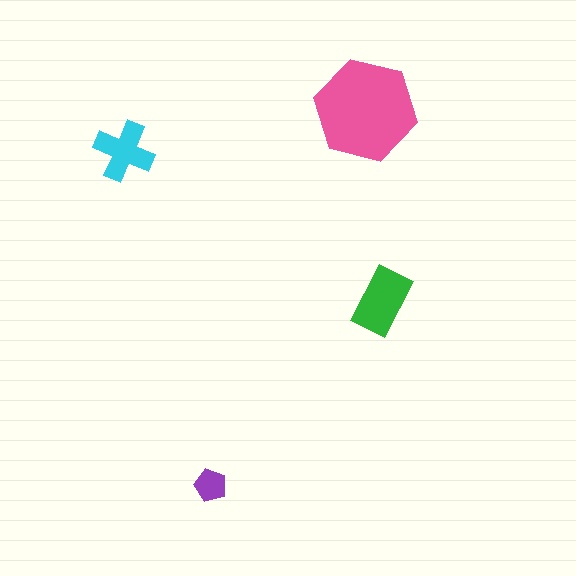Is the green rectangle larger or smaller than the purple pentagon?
Larger.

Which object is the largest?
The pink hexagon.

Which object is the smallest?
The purple pentagon.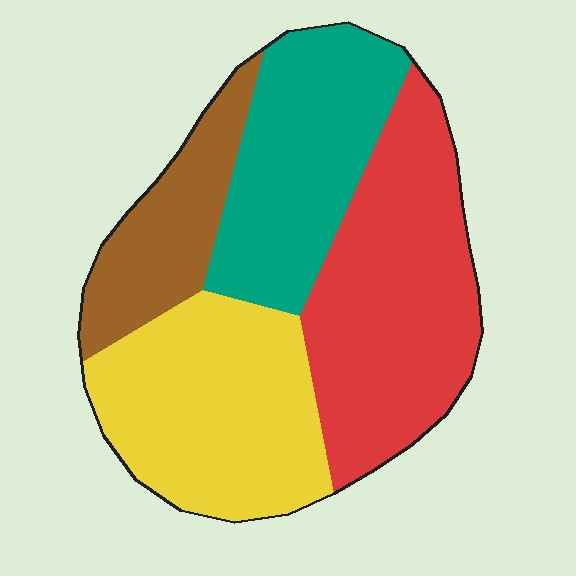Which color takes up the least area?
Brown, at roughly 15%.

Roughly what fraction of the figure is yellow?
Yellow takes up about one quarter (1/4) of the figure.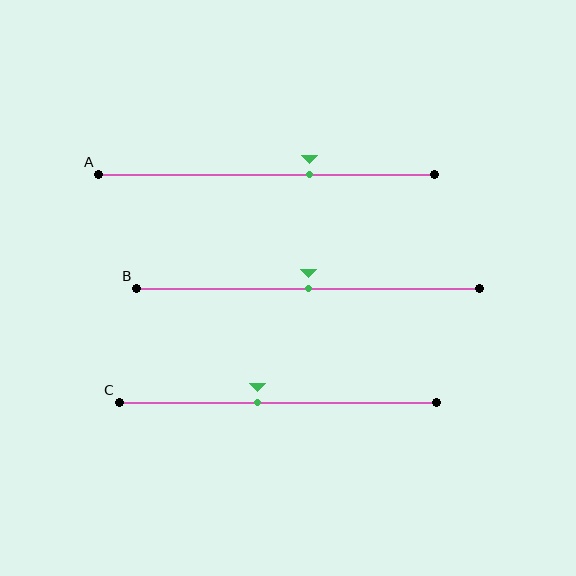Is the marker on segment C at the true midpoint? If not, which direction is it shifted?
No, the marker on segment C is shifted to the left by about 6% of the segment length.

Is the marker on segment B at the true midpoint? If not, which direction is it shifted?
Yes, the marker on segment B is at the true midpoint.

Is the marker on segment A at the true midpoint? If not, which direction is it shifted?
No, the marker on segment A is shifted to the right by about 13% of the segment length.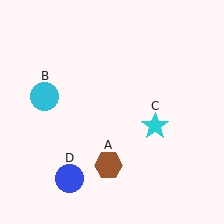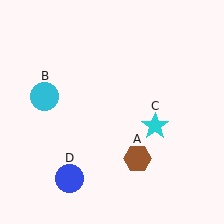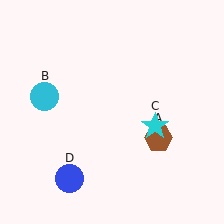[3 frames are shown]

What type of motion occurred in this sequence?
The brown hexagon (object A) rotated counterclockwise around the center of the scene.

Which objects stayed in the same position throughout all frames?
Cyan circle (object B) and cyan star (object C) and blue circle (object D) remained stationary.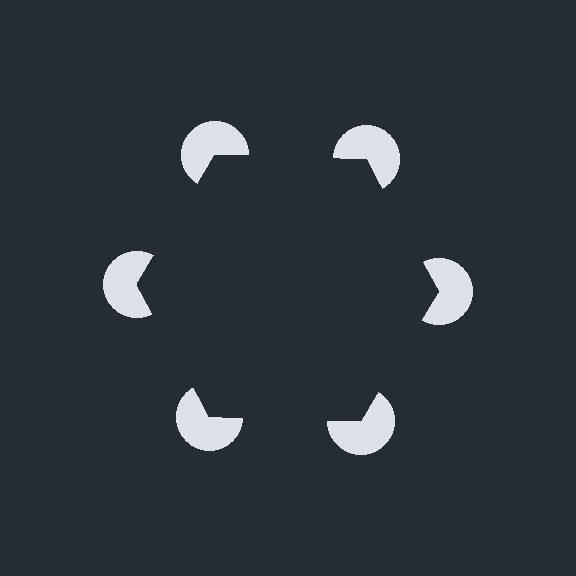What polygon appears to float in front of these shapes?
An illusory hexagon — its edges are inferred from the aligned wedge cuts in the pac-man discs, not physically drawn.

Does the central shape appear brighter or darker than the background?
It typically appears slightly darker than the background, even though no actual brightness change is drawn.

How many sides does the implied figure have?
6 sides.